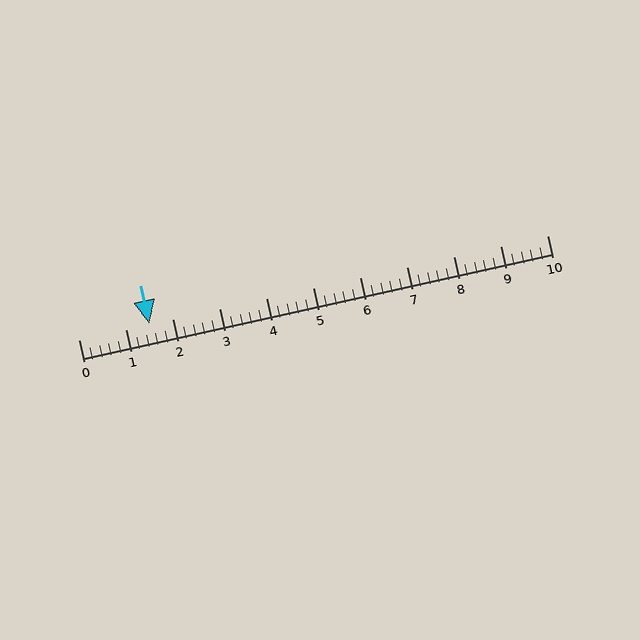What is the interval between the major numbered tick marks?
The major tick marks are spaced 1 units apart.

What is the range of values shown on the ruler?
The ruler shows values from 0 to 10.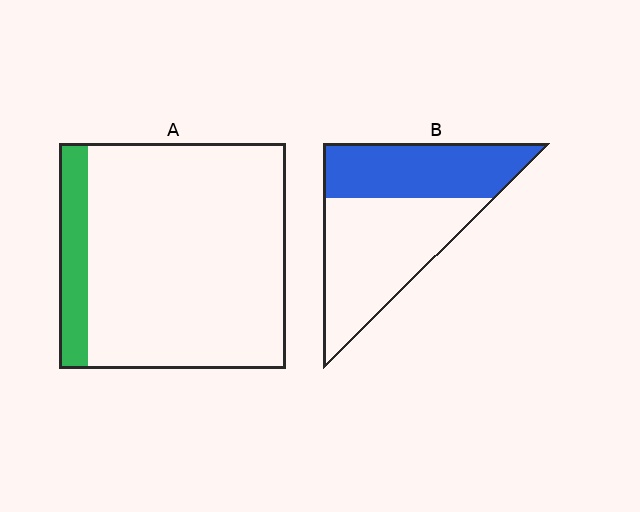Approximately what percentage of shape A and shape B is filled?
A is approximately 15% and B is approximately 45%.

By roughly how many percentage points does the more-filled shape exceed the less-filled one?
By roughly 30 percentage points (B over A).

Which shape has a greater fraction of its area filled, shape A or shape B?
Shape B.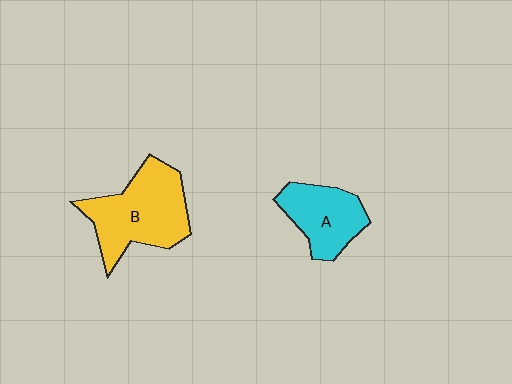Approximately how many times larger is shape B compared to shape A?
Approximately 1.5 times.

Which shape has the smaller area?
Shape A (cyan).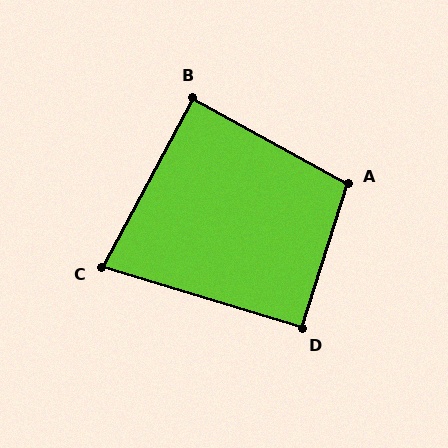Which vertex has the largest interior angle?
A, at approximately 102 degrees.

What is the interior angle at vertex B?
Approximately 89 degrees (approximately right).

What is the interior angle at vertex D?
Approximately 91 degrees (approximately right).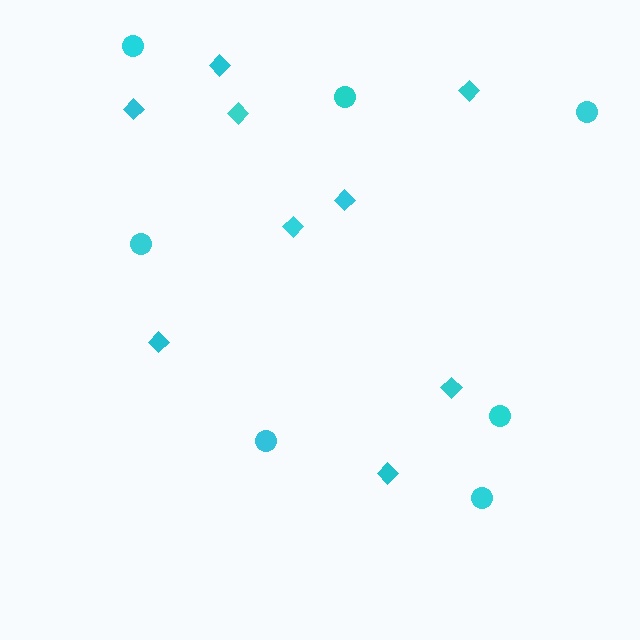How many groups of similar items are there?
There are 2 groups: one group of circles (7) and one group of diamonds (9).